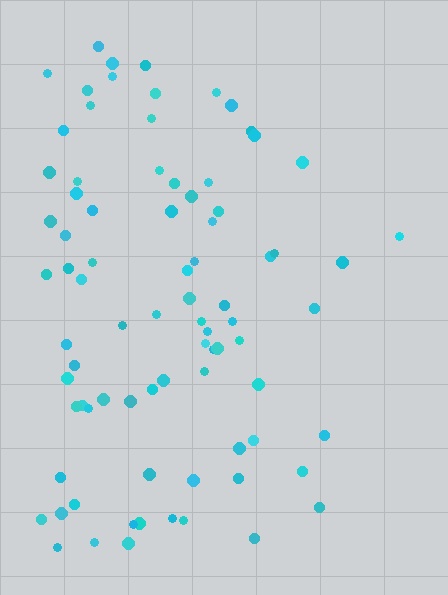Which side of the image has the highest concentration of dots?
The left.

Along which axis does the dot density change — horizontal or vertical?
Horizontal.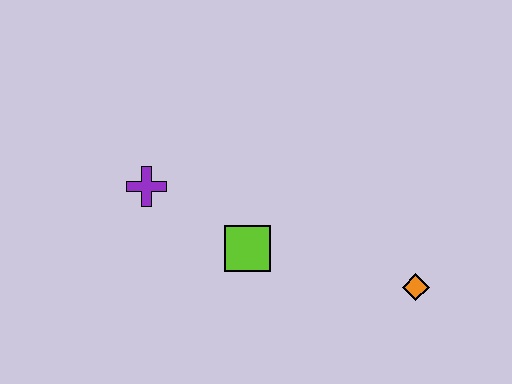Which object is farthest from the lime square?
The orange diamond is farthest from the lime square.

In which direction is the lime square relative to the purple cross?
The lime square is to the right of the purple cross.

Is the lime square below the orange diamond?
No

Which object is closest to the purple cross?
The lime square is closest to the purple cross.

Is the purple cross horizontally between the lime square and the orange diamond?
No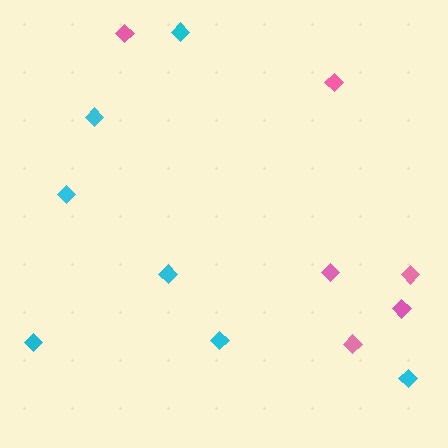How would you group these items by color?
There are 2 groups: one group of pink diamonds (6) and one group of cyan diamonds (7).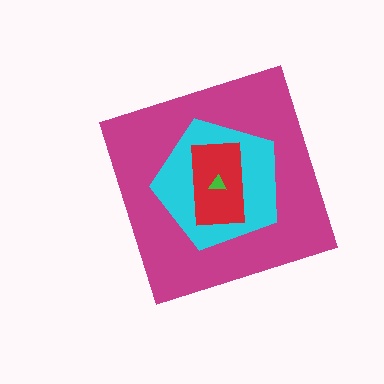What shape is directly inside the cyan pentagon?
The red rectangle.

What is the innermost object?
The green triangle.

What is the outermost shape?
The magenta diamond.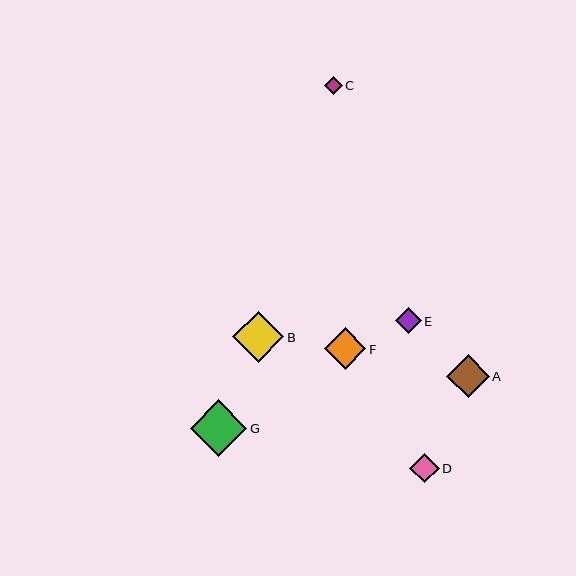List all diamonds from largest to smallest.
From largest to smallest: G, B, A, F, D, E, C.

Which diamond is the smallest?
Diamond C is the smallest with a size of approximately 17 pixels.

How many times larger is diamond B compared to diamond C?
Diamond B is approximately 3.0 times the size of diamond C.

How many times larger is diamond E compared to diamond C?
Diamond E is approximately 1.5 times the size of diamond C.